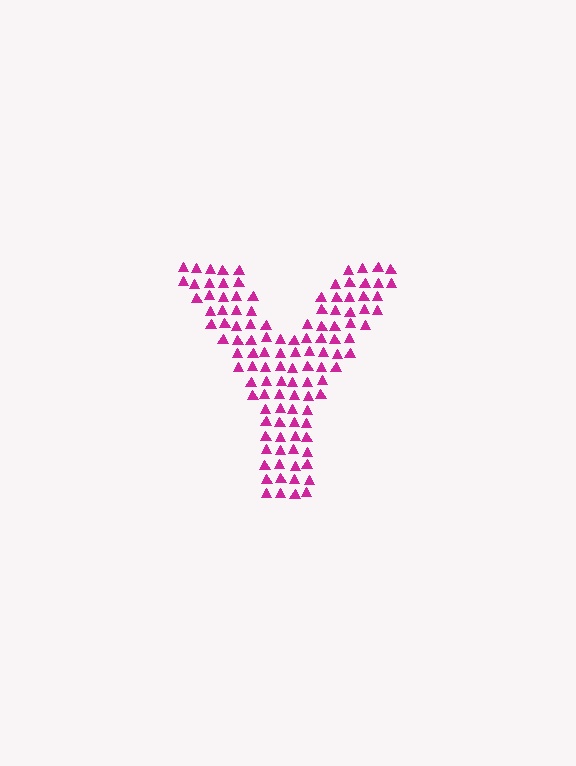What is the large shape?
The large shape is the letter Y.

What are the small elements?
The small elements are triangles.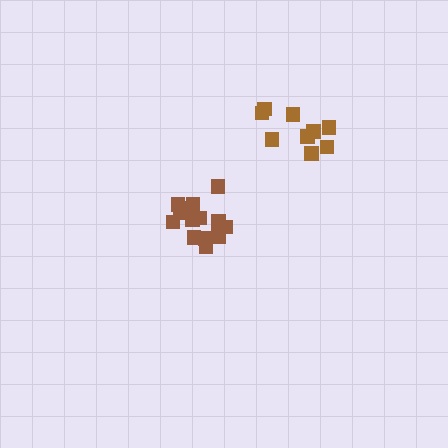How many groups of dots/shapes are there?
There are 2 groups.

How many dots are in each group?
Group 1: 14 dots, Group 2: 9 dots (23 total).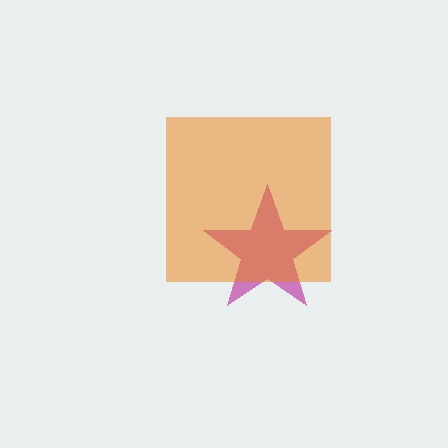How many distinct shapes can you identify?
There are 2 distinct shapes: a magenta star, an orange square.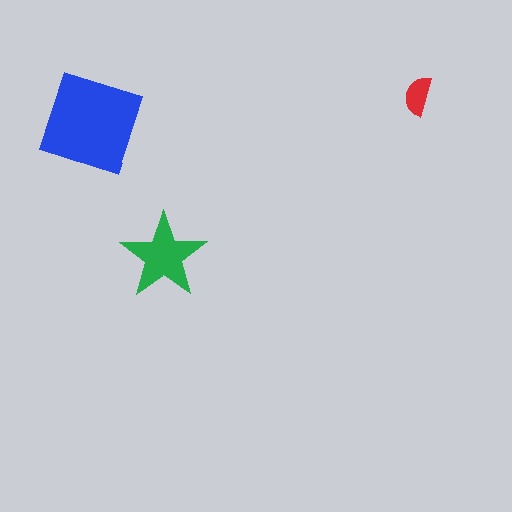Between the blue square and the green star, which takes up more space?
The blue square.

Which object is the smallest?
The red semicircle.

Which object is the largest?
The blue square.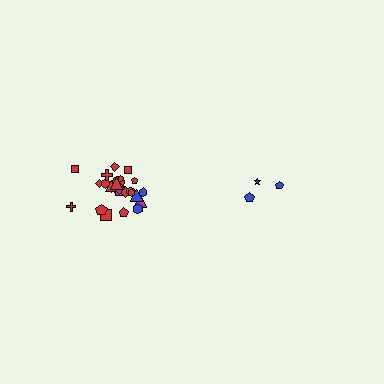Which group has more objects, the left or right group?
The left group.